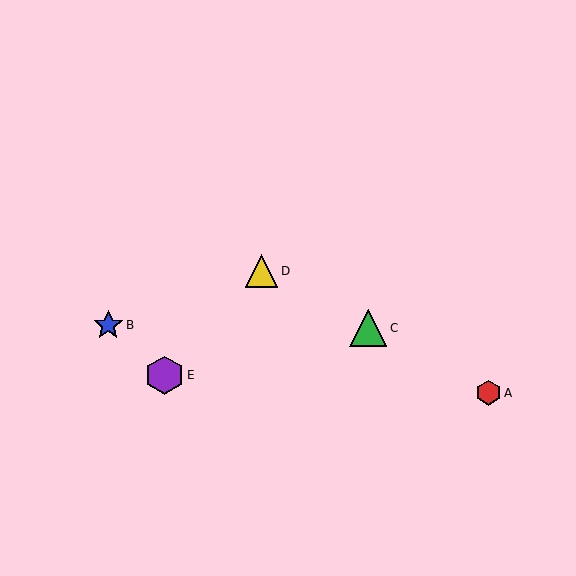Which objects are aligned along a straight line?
Objects A, C, D are aligned along a straight line.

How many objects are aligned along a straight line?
3 objects (A, C, D) are aligned along a straight line.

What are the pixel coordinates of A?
Object A is at (488, 393).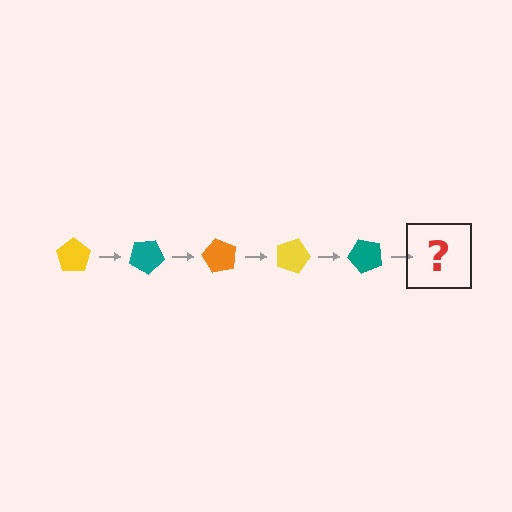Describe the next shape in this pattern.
It should be an orange pentagon, rotated 150 degrees from the start.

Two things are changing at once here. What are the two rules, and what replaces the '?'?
The two rules are that it rotates 30 degrees each step and the color cycles through yellow, teal, and orange. The '?' should be an orange pentagon, rotated 150 degrees from the start.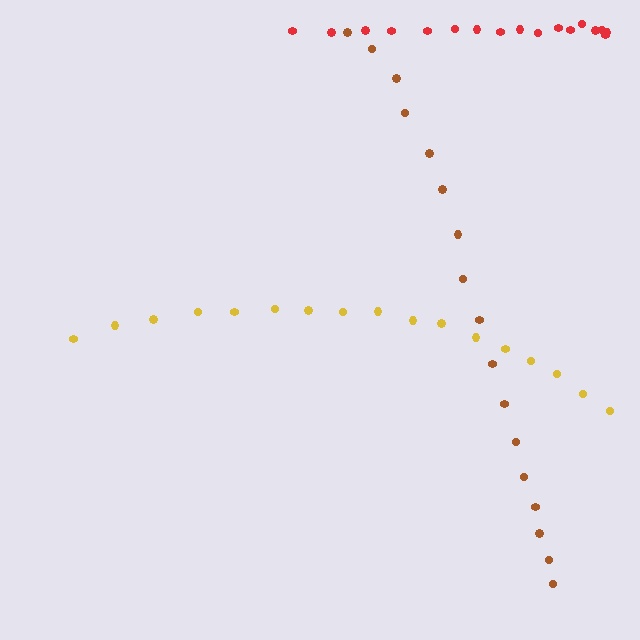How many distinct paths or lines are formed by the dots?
There are 3 distinct paths.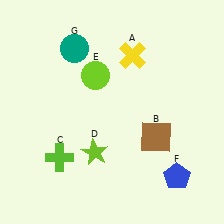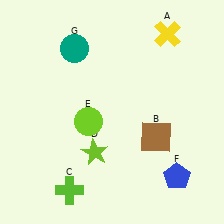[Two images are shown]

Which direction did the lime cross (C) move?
The lime cross (C) moved down.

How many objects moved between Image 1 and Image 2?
3 objects moved between the two images.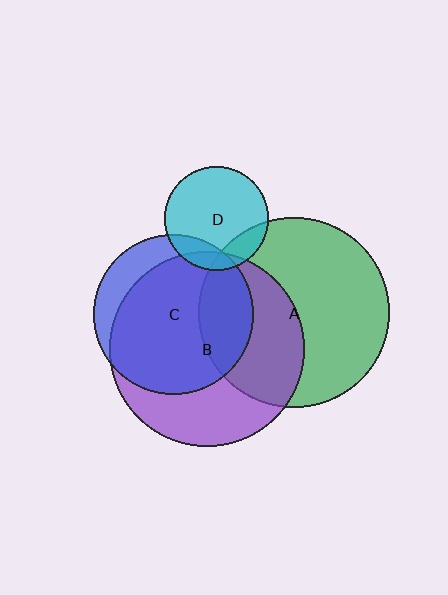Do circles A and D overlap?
Yes.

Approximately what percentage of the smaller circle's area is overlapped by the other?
Approximately 15%.